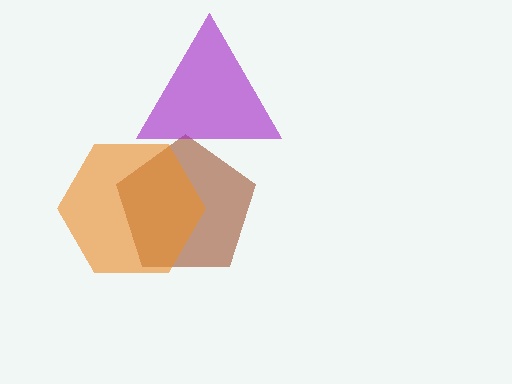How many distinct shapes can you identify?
There are 3 distinct shapes: a brown pentagon, an orange hexagon, a purple triangle.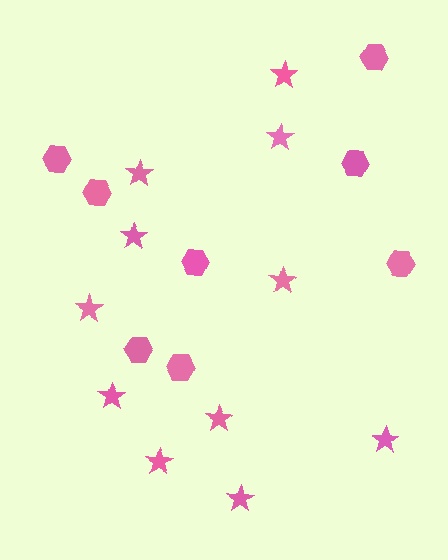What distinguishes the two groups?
There are 2 groups: one group of hexagons (8) and one group of stars (11).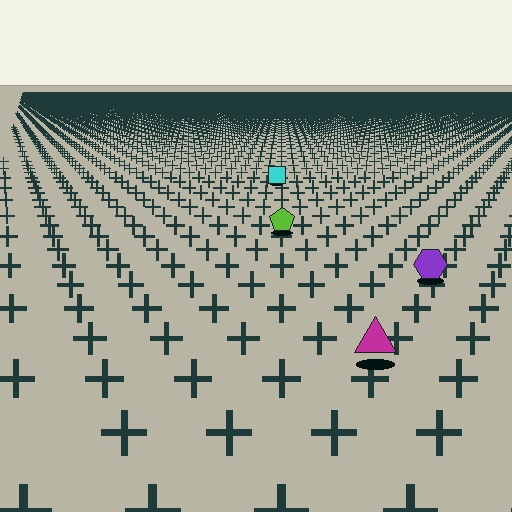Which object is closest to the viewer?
The magenta triangle is closest. The texture marks near it are larger and more spread out.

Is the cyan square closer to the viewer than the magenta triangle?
No. The magenta triangle is closer — you can tell from the texture gradient: the ground texture is coarser near it.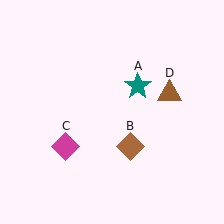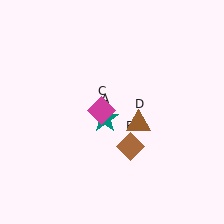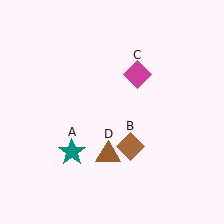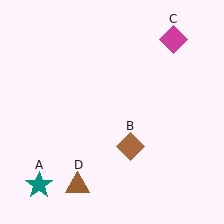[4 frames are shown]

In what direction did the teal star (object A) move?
The teal star (object A) moved down and to the left.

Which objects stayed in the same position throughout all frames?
Brown diamond (object B) remained stationary.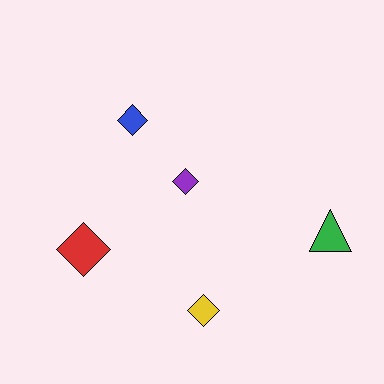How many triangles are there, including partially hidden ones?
There is 1 triangle.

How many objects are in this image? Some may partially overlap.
There are 5 objects.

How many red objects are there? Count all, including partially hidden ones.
There is 1 red object.